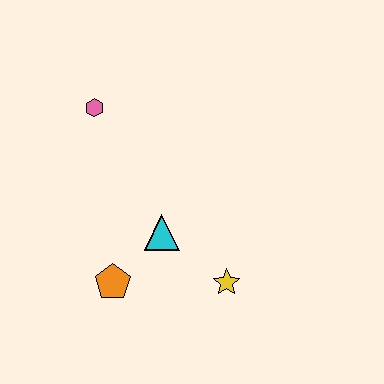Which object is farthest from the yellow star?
The pink hexagon is farthest from the yellow star.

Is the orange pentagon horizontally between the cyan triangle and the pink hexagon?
Yes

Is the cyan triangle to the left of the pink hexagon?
No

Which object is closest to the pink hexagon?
The cyan triangle is closest to the pink hexagon.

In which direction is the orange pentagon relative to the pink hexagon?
The orange pentagon is below the pink hexagon.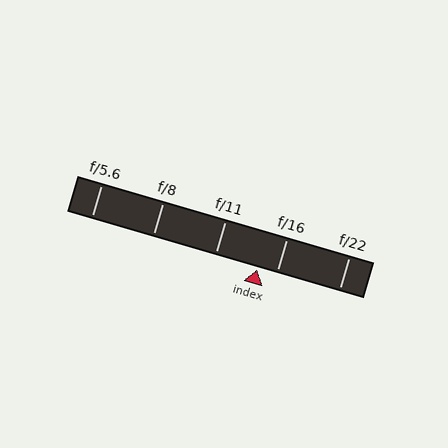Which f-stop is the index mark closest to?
The index mark is closest to f/16.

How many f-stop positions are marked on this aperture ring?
There are 5 f-stop positions marked.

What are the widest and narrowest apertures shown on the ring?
The widest aperture shown is f/5.6 and the narrowest is f/22.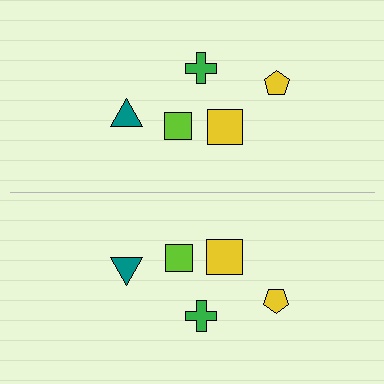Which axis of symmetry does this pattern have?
The pattern has a horizontal axis of symmetry running through the center of the image.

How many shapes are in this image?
There are 10 shapes in this image.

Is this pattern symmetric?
Yes, this pattern has bilateral (reflection) symmetry.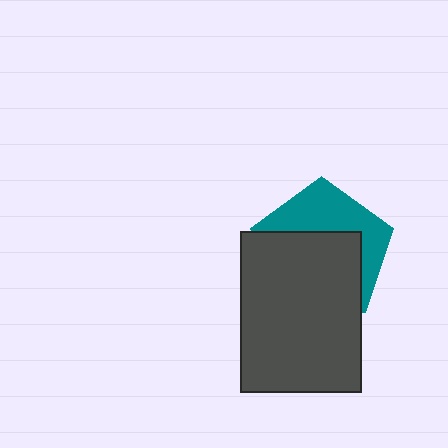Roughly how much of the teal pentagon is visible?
A small part of it is visible (roughly 42%).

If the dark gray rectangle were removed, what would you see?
You would see the complete teal pentagon.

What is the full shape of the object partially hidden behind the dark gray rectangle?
The partially hidden object is a teal pentagon.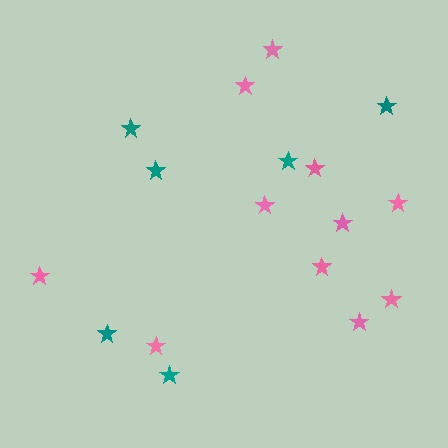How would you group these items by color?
There are 2 groups: one group of teal stars (6) and one group of pink stars (11).